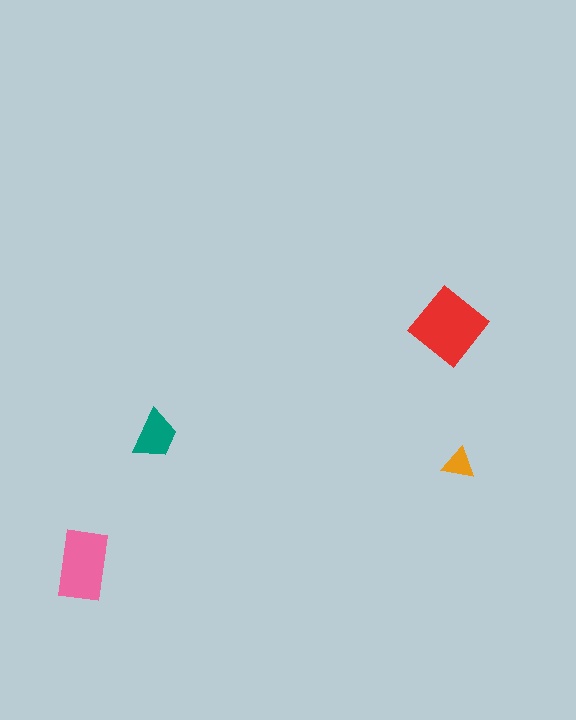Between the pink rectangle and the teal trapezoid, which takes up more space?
The pink rectangle.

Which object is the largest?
The red diamond.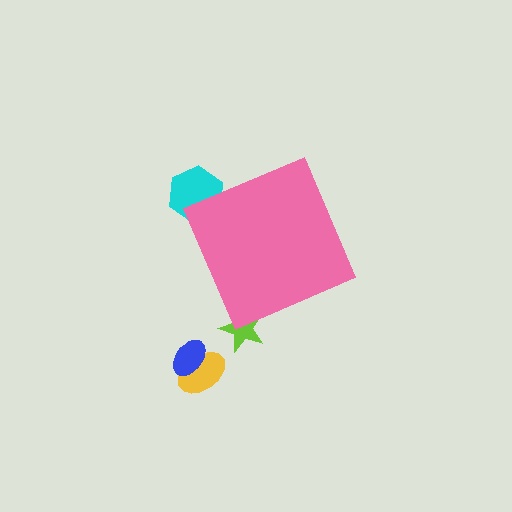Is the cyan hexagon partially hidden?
Yes, the cyan hexagon is partially hidden behind the pink diamond.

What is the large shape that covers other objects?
A pink diamond.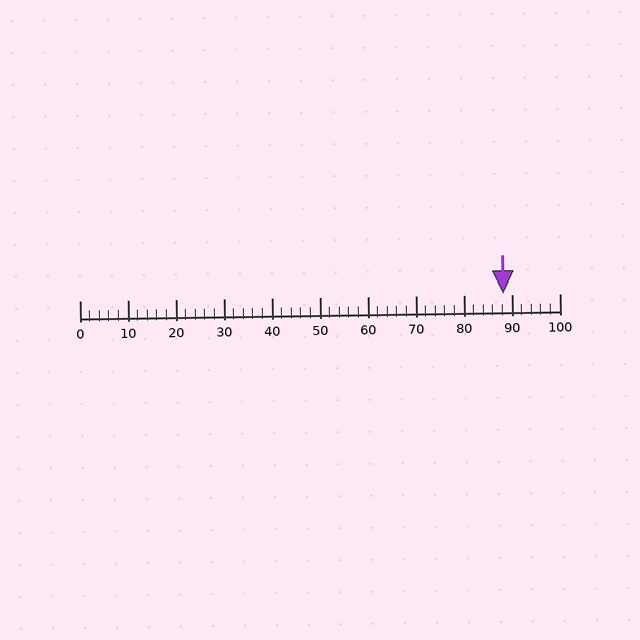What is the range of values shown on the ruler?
The ruler shows values from 0 to 100.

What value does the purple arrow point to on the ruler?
The purple arrow points to approximately 88.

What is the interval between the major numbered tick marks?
The major tick marks are spaced 10 units apart.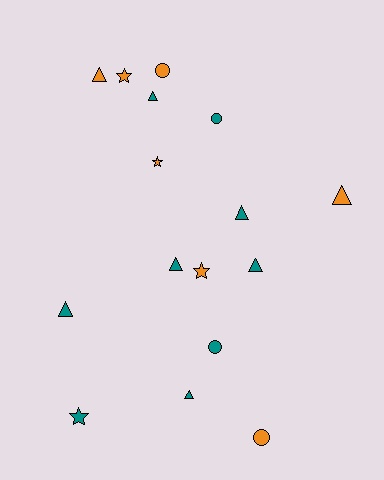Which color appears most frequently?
Teal, with 9 objects.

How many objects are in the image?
There are 16 objects.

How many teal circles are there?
There are 2 teal circles.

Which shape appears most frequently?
Triangle, with 8 objects.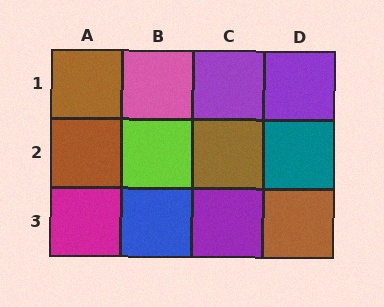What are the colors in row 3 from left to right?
Magenta, blue, purple, brown.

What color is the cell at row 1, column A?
Brown.